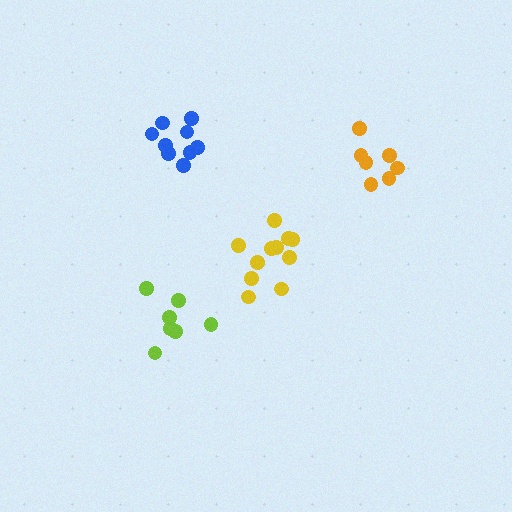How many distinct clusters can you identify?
There are 4 distinct clusters.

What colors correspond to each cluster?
The clusters are colored: blue, yellow, lime, orange.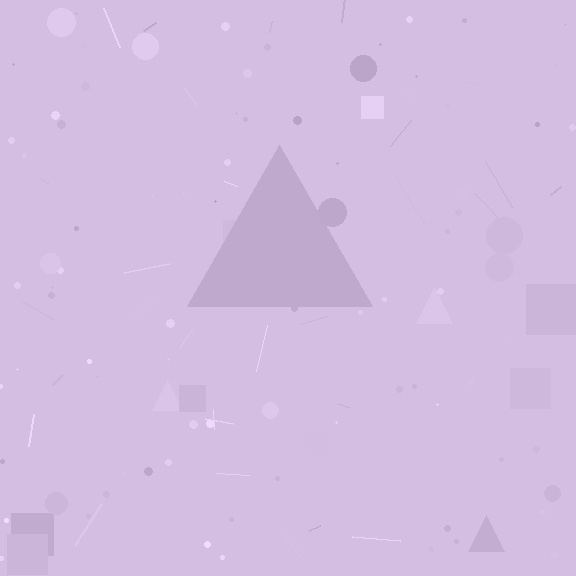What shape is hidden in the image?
A triangle is hidden in the image.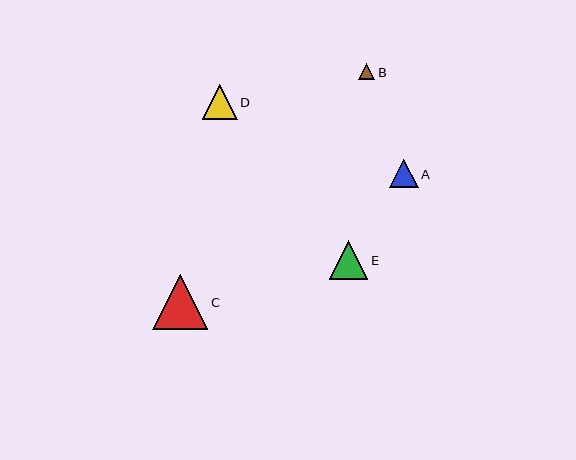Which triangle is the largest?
Triangle C is the largest with a size of approximately 55 pixels.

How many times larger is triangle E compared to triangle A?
Triangle E is approximately 1.4 times the size of triangle A.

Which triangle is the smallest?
Triangle B is the smallest with a size of approximately 16 pixels.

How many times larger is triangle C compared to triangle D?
Triangle C is approximately 1.6 times the size of triangle D.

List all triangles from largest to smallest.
From largest to smallest: C, E, D, A, B.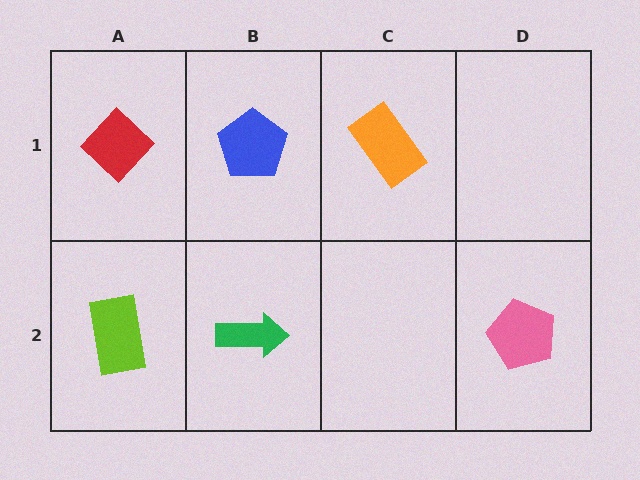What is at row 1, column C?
An orange rectangle.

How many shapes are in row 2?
3 shapes.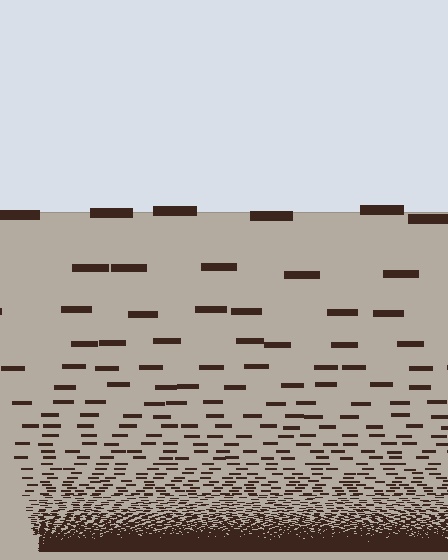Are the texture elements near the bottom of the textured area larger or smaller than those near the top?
Smaller. The gradient is inverted — elements near the bottom are smaller and denser.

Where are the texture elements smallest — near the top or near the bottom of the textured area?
Near the bottom.